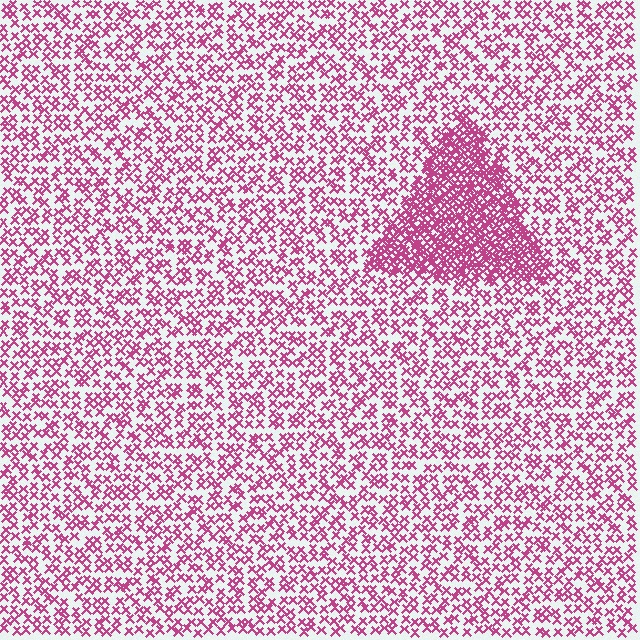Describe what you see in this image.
The image contains small magenta elements arranged at two different densities. A triangle-shaped region is visible where the elements are more densely packed than the surrounding area.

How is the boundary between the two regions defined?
The boundary is defined by a change in element density (approximately 2.4x ratio). All elements are the same color, size, and shape.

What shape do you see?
I see a triangle.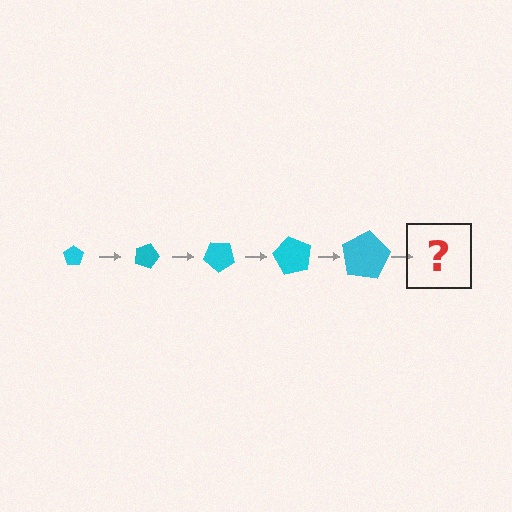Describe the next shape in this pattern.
It should be a pentagon, larger than the previous one and rotated 100 degrees from the start.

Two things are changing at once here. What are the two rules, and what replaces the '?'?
The two rules are that the pentagon grows larger each step and it rotates 20 degrees each step. The '?' should be a pentagon, larger than the previous one and rotated 100 degrees from the start.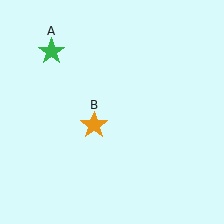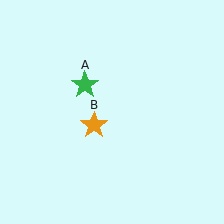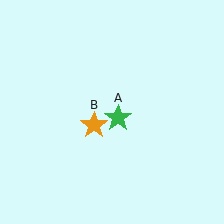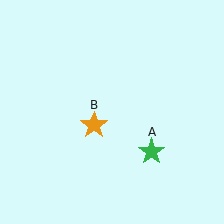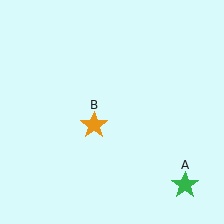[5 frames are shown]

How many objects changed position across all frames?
1 object changed position: green star (object A).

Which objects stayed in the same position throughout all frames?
Orange star (object B) remained stationary.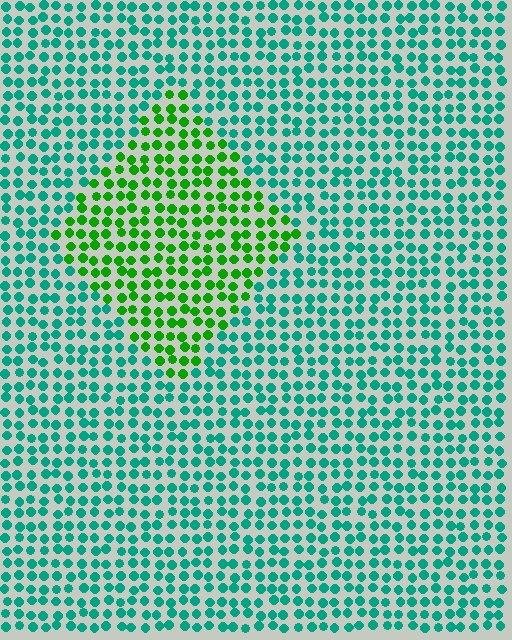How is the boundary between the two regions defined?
The boundary is defined purely by a slight shift in hue (about 51 degrees). Spacing, size, and orientation are identical on both sides.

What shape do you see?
I see a diamond.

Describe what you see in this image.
The image is filled with small teal elements in a uniform arrangement. A diamond-shaped region is visible where the elements are tinted to a slightly different hue, forming a subtle color boundary.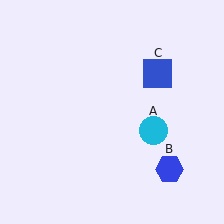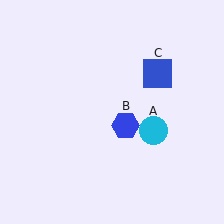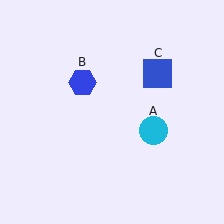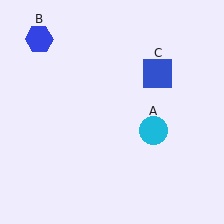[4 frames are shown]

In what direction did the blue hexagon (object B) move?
The blue hexagon (object B) moved up and to the left.